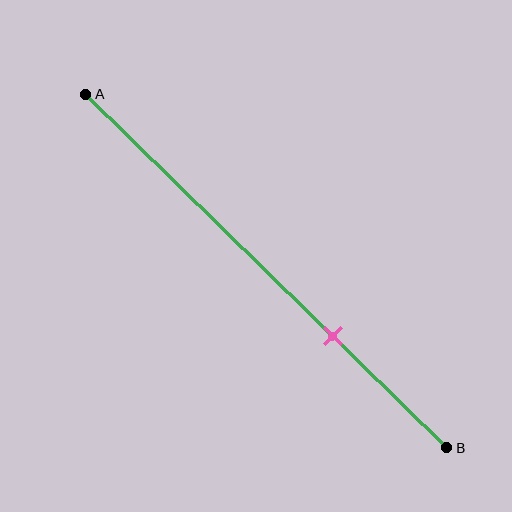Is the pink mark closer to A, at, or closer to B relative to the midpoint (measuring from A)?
The pink mark is closer to point B than the midpoint of segment AB.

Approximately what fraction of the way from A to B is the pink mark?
The pink mark is approximately 70% of the way from A to B.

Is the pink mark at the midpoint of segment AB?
No, the mark is at about 70% from A, not at the 50% midpoint.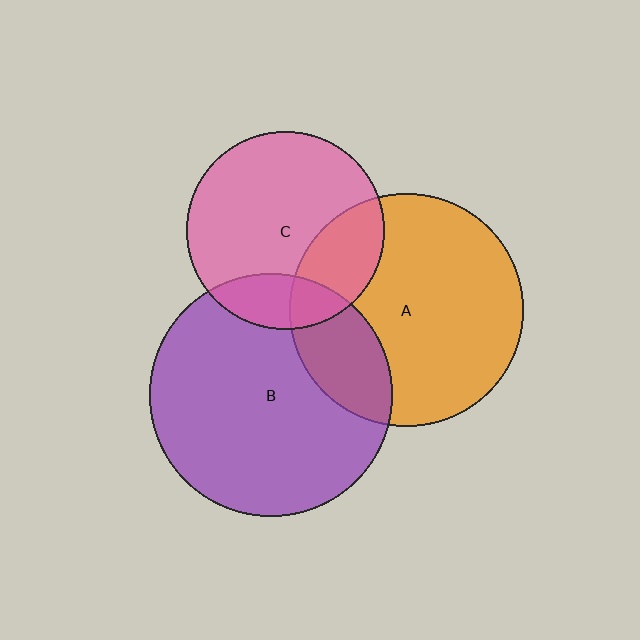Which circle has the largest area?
Circle B (purple).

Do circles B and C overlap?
Yes.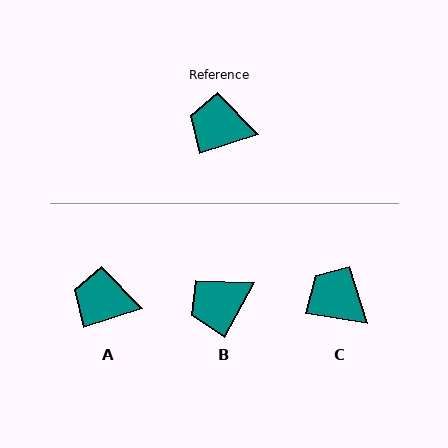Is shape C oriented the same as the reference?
No, it is off by about 27 degrees.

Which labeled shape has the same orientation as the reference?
A.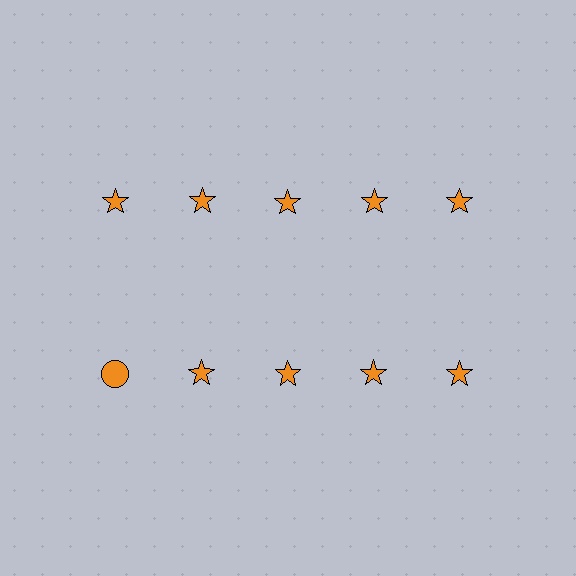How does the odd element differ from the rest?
It has a different shape: circle instead of star.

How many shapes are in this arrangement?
There are 10 shapes arranged in a grid pattern.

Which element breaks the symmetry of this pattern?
The orange circle in the second row, leftmost column breaks the symmetry. All other shapes are orange stars.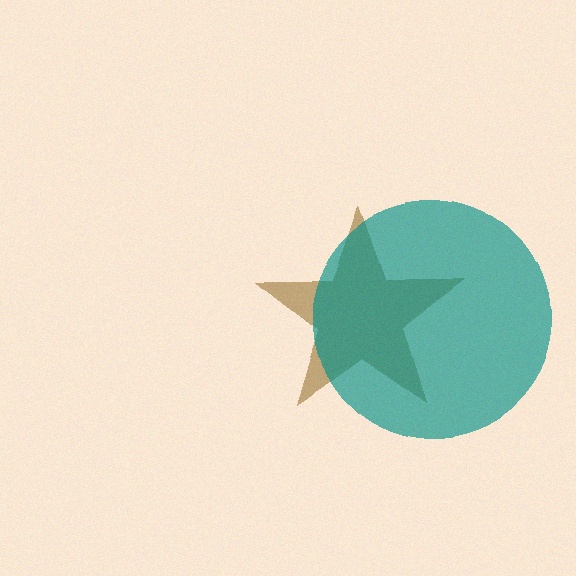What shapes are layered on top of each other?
The layered shapes are: a brown star, a teal circle.